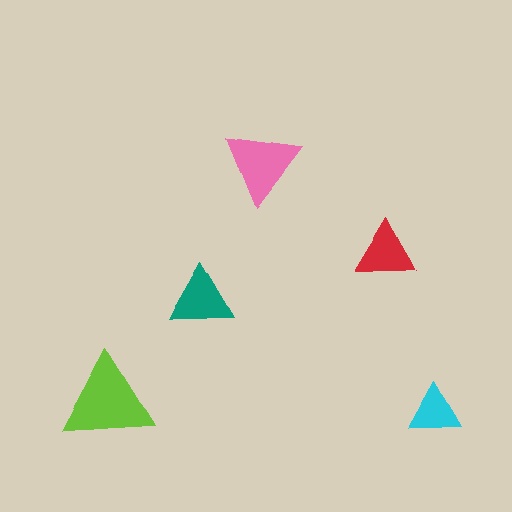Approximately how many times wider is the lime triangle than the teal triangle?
About 1.5 times wider.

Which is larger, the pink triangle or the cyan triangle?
The pink one.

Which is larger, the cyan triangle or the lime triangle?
The lime one.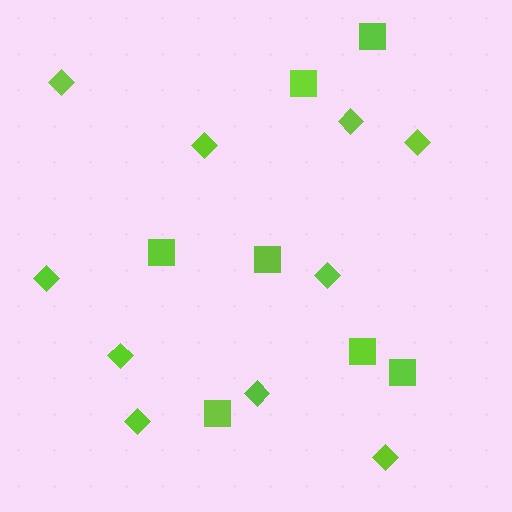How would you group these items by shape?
There are 2 groups: one group of diamonds (10) and one group of squares (7).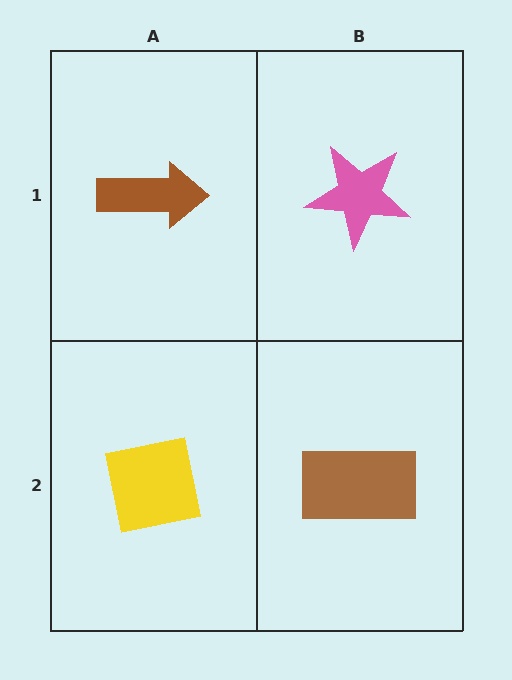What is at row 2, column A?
A yellow square.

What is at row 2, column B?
A brown rectangle.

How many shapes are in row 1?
2 shapes.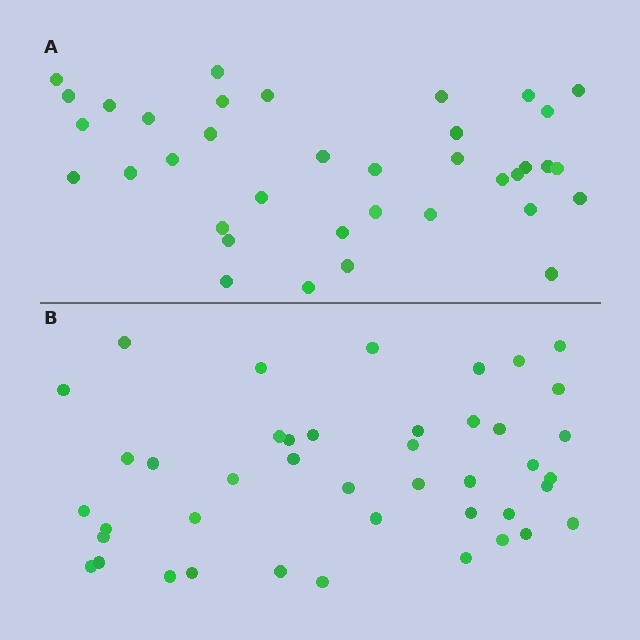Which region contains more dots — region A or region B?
Region B (the bottom region) has more dots.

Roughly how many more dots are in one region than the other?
Region B has about 6 more dots than region A.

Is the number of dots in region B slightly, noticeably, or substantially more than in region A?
Region B has only slightly more — the two regions are fairly close. The ratio is roughly 1.2 to 1.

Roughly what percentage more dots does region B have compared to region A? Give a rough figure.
About 15% more.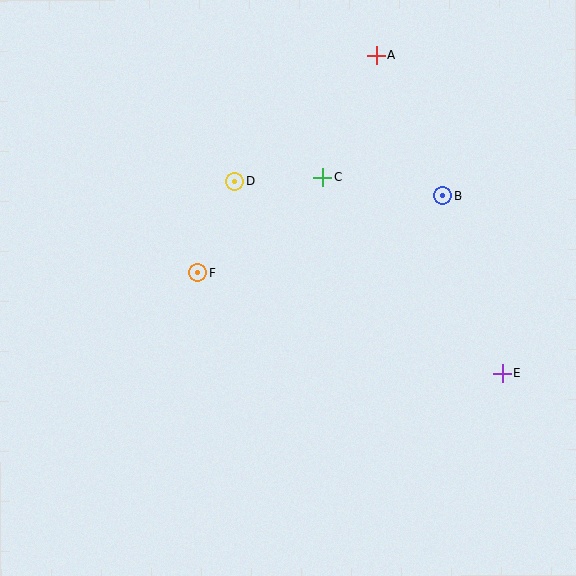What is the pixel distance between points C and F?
The distance between C and F is 157 pixels.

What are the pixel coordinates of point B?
Point B is at (442, 195).